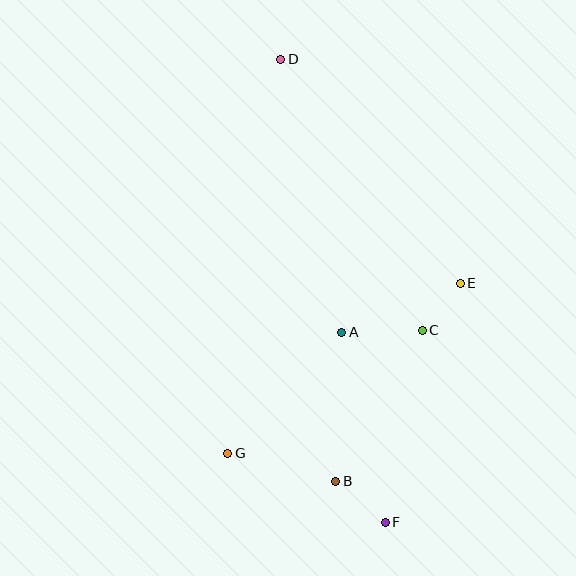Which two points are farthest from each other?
Points D and F are farthest from each other.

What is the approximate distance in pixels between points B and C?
The distance between B and C is approximately 174 pixels.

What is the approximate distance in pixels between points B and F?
The distance between B and F is approximately 64 pixels.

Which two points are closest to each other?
Points C and E are closest to each other.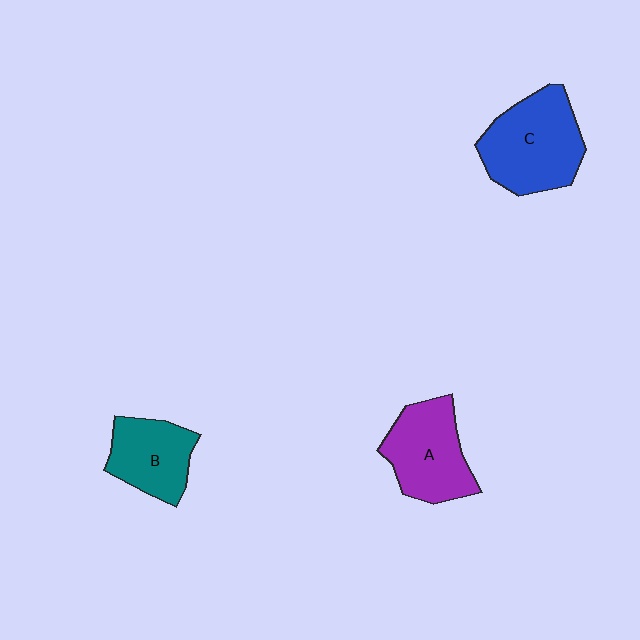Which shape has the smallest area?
Shape B (teal).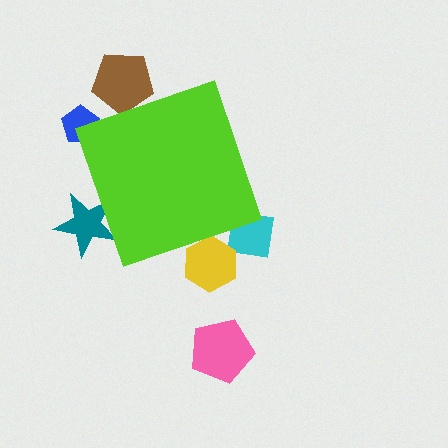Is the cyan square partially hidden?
Yes, the cyan square is partially hidden behind the lime diamond.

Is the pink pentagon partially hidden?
No, the pink pentagon is fully visible.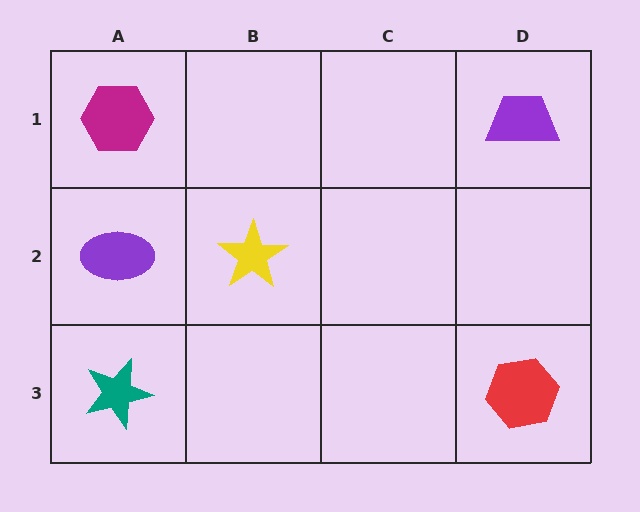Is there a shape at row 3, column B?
No, that cell is empty.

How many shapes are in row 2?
2 shapes.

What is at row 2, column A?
A purple ellipse.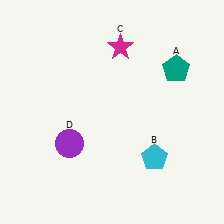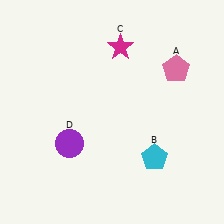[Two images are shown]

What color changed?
The pentagon (A) changed from teal in Image 1 to pink in Image 2.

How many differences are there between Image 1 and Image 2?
There is 1 difference between the two images.